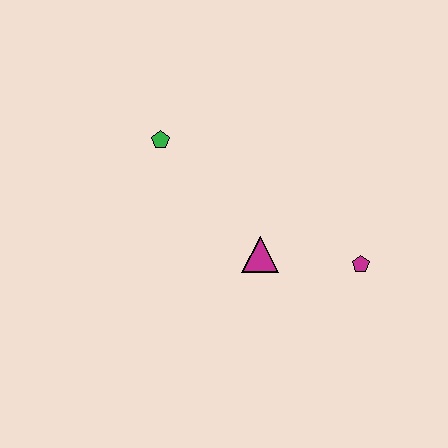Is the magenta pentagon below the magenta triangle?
Yes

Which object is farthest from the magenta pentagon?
The green pentagon is farthest from the magenta pentagon.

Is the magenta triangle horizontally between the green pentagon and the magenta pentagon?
Yes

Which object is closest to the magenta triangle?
The magenta pentagon is closest to the magenta triangle.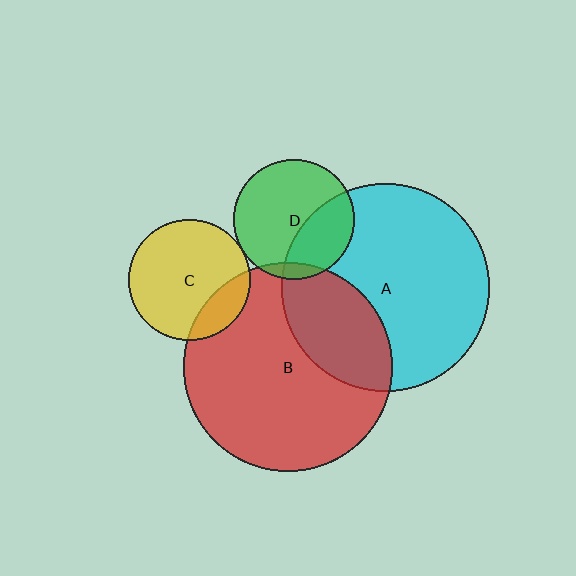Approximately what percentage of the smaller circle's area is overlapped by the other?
Approximately 5%.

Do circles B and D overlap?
Yes.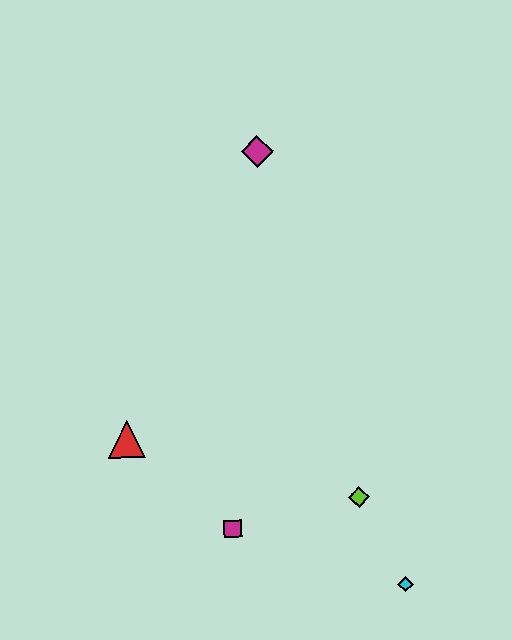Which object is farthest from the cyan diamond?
The magenta diamond is farthest from the cyan diamond.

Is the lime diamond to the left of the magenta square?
No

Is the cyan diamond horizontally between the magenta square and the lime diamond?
No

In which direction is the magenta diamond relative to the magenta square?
The magenta diamond is above the magenta square.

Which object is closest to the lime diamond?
The cyan diamond is closest to the lime diamond.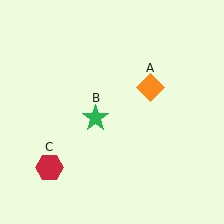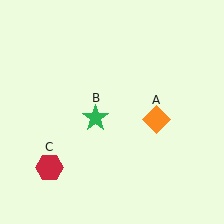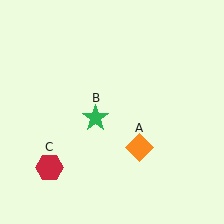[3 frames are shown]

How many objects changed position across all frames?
1 object changed position: orange diamond (object A).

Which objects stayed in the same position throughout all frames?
Green star (object B) and red hexagon (object C) remained stationary.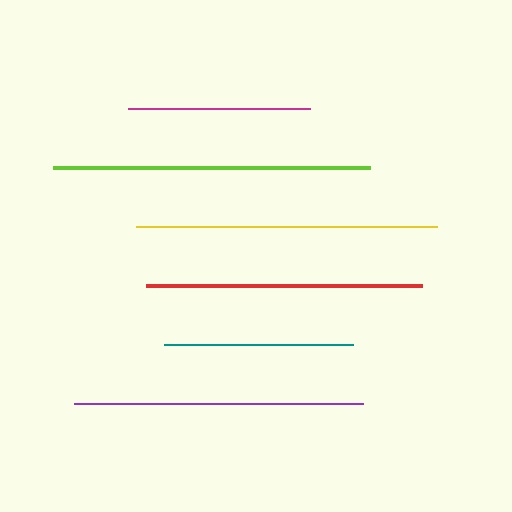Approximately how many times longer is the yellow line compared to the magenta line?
The yellow line is approximately 1.7 times the length of the magenta line.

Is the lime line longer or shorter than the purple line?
The lime line is longer than the purple line.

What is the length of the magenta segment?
The magenta segment is approximately 182 pixels long.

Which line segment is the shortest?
The magenta line is the shortest at approximately 182 pixels.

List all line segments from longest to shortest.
From longest to shortest: lime, yellow, purple, red, teal, magenta.